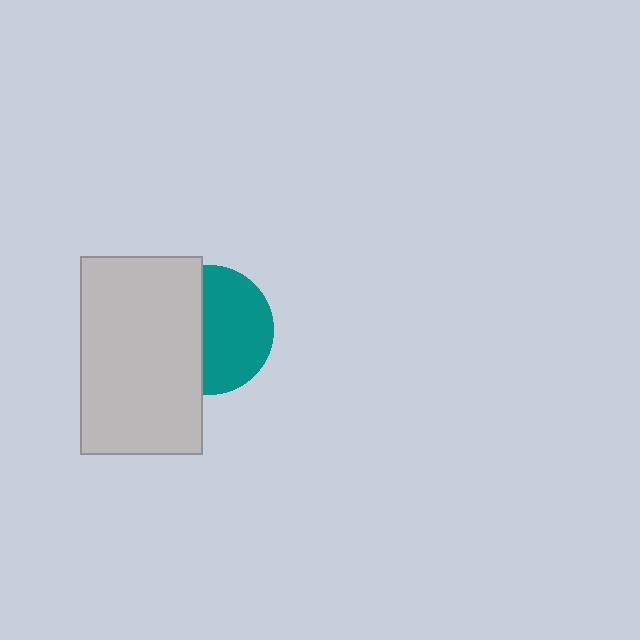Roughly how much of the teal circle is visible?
About half of it is visible (roughly 55%).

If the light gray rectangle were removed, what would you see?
You would see the complete teal circle.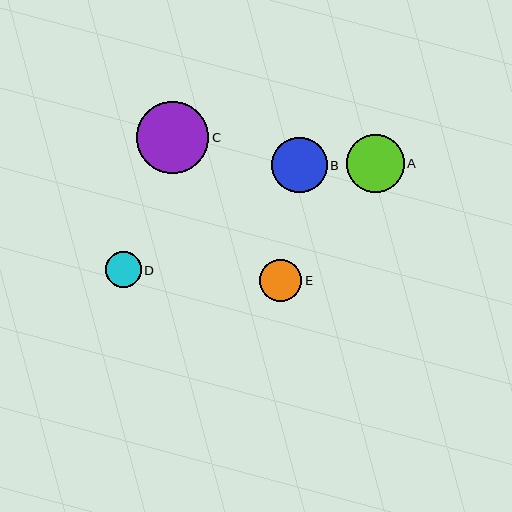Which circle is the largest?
Circle C is the largest with a size of approximately 73 pixels.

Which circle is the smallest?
Circle D is the smallest with a size of approximately 36 pixels.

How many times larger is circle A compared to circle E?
Circle A is approximately 1.4 times the size of circle E.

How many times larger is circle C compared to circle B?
Circle C is approximately 1.3 times the size of circle B.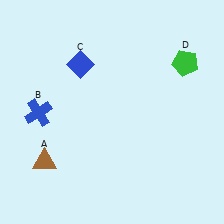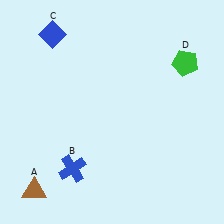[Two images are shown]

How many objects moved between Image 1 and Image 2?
3 objects moved between the two images.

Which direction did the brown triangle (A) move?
The brown triangle (A) moved down.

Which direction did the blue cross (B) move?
The blue cross (B) moved down.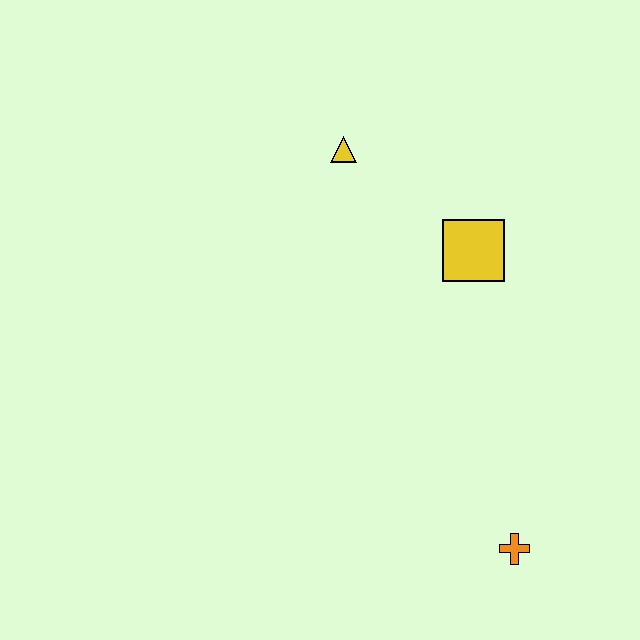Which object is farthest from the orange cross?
The yellow triangle is farthest from the orange cross.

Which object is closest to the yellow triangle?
The yellow square is closest to the yellow triangle.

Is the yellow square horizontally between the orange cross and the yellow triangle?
Yes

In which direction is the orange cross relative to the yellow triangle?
The orange cross is below the yellow triangle.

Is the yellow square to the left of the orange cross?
Yes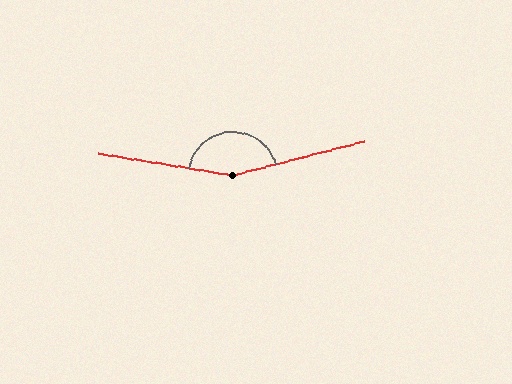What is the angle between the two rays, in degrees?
Approximately 156 degrees.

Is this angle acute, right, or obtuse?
It is obtuse.